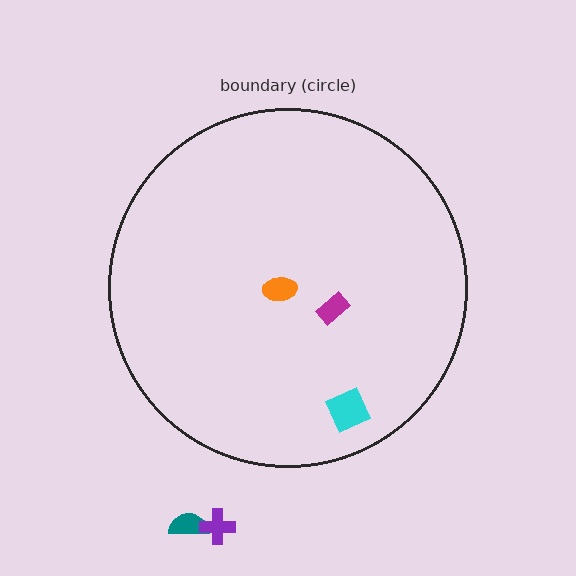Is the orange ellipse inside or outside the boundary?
Inside.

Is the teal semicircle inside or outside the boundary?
Outside.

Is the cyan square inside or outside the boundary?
Inside.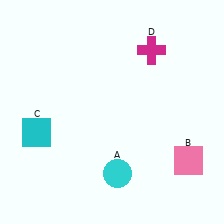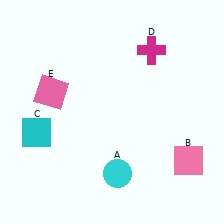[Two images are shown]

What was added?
A pink square (E) was added in Image 2.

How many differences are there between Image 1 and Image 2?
There is 1 difference between the two images.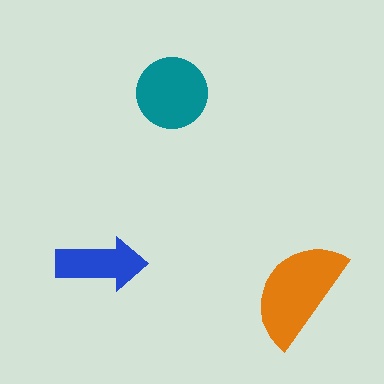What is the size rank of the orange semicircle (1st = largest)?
1st.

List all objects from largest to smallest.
The orange semicircle, the teal circle, the blue arrow.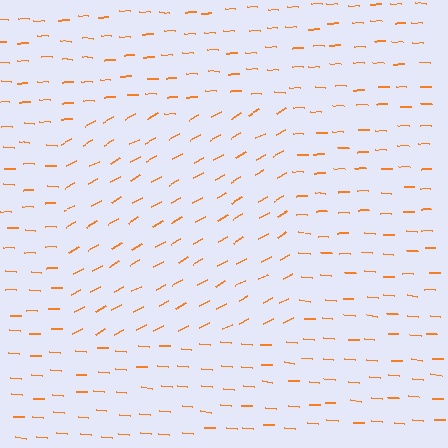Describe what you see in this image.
The image is filled with small orange line segments. A rectangle region in the image has lines oriented differently from the surrounding lines, creating a visible texture boundary.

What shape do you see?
I see a rectangle.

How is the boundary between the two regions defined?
The boundary is defined purely by a change in line orientation (approximately 33 degrees difference). All lines are the same color and thickness.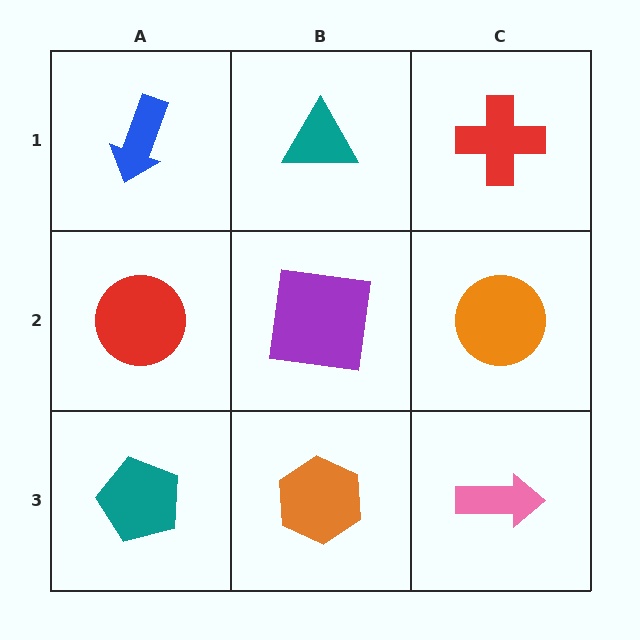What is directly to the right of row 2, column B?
An orange circle.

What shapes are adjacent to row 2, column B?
A teal triangle (row 1, column B), an orange hexagon (row 3, column B), a red circle (row 2, column A), an orange circle (row 2, column C).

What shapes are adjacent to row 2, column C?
A red cross (row 1, column C), a pink arrow (row 3, column C), a purple square (row 2, column B).